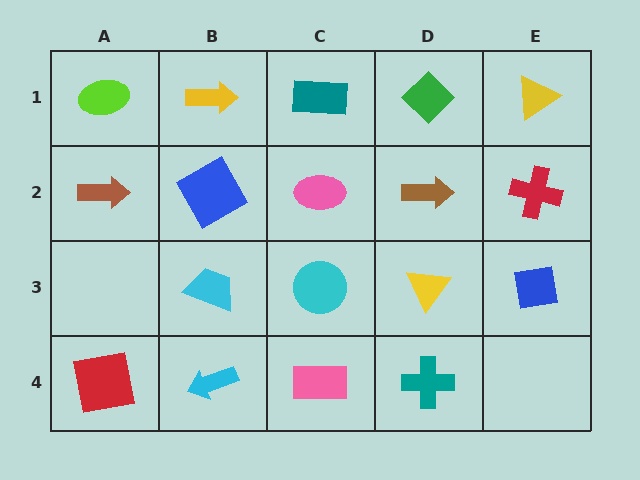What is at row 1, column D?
A green diamond.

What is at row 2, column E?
A red cross.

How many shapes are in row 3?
4 shapes.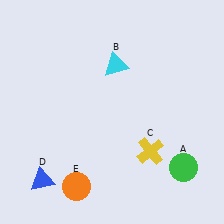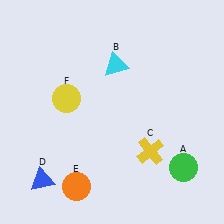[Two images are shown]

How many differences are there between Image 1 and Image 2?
There is 1 difference between the two images.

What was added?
A yellow circle (F) was added in Image 2.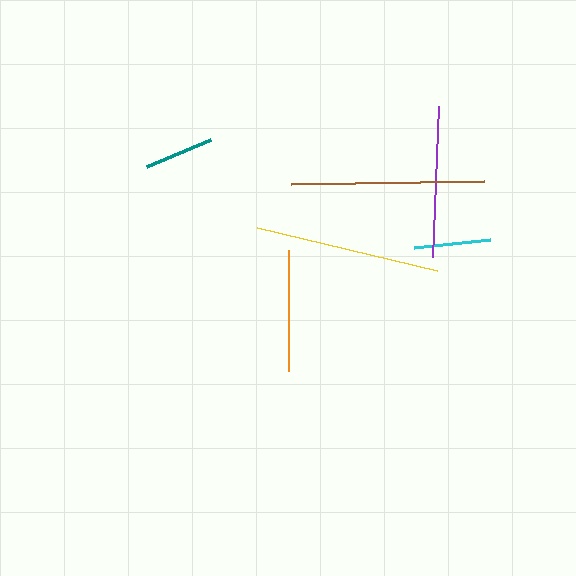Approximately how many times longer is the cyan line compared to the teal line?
The cyan line is approximately 1.1 times the length of the teal line.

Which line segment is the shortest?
The teal line is the shortest at approximately 69 pixels.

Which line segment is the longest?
The brown line is the longest at approximately 194 pixels.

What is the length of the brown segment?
The brown segment is approximately 194 pixels long.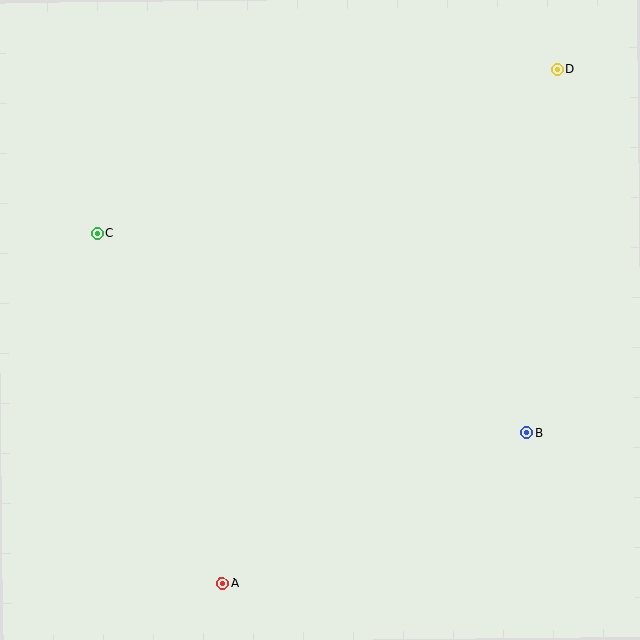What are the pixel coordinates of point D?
Point D is at (557, 69).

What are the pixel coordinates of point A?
Point A is at (222, 583).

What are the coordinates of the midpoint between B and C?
The midpoint between B and C is at (312, 333).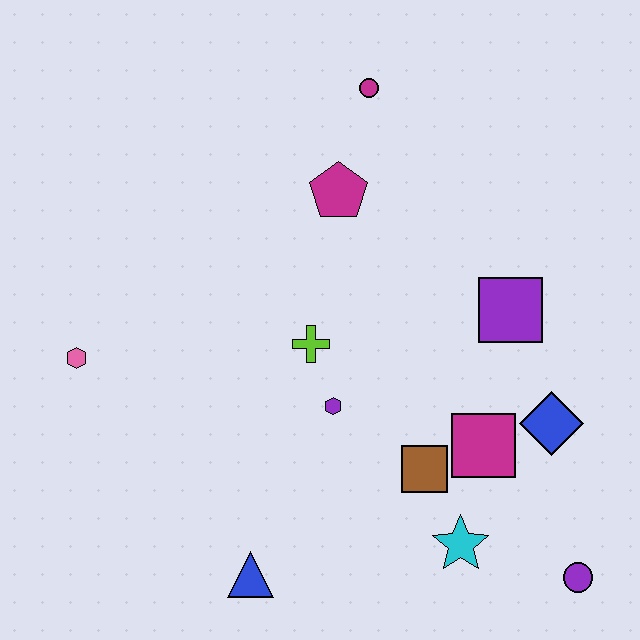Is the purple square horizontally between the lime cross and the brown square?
No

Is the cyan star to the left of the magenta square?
Yes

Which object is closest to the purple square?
The blue diamond is closest to the purple square.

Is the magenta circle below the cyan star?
No